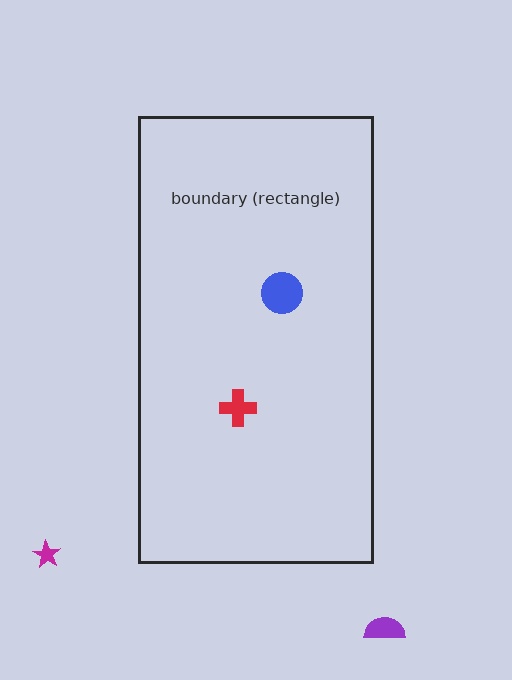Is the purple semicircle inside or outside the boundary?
Outside.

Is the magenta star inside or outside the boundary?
Outside.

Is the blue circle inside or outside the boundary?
Inside.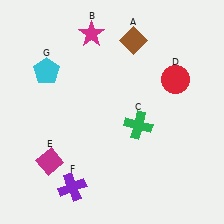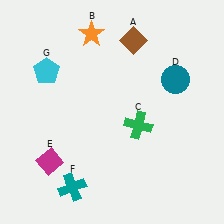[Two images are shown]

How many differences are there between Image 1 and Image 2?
There are 3 differences between the two images.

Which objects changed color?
B changed from magenta to orange. D changed from red to teal. F changed from purple to teal.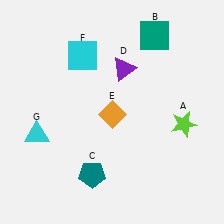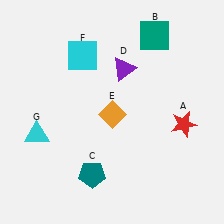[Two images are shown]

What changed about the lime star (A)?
In Image 1, A is lime. In Image 2, it changed to red.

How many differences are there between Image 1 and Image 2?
There is 1 difference between the two images.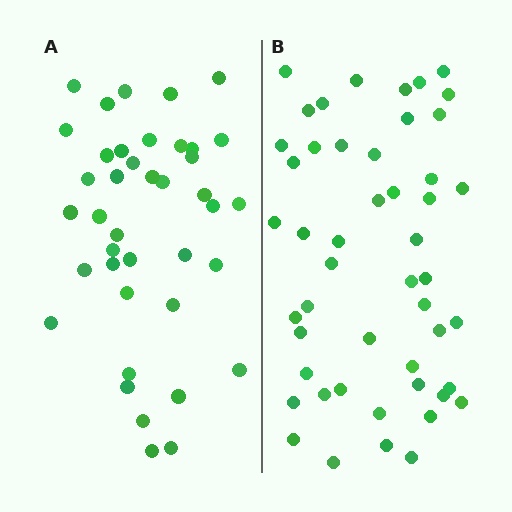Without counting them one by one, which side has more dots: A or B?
Region B (the right region) has more dots.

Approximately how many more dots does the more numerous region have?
Region B has roughly 8 or so more dots than region A.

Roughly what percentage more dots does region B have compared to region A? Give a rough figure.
About 20% more.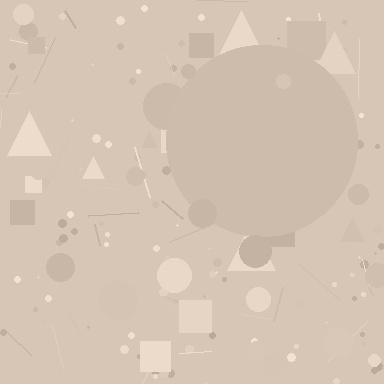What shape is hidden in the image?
A circle is hidden in the image.